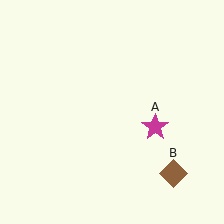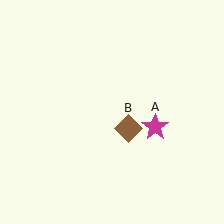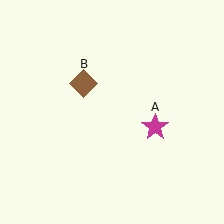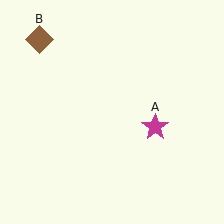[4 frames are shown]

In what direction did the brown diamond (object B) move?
The brown diamond (object B) moved up and to the left.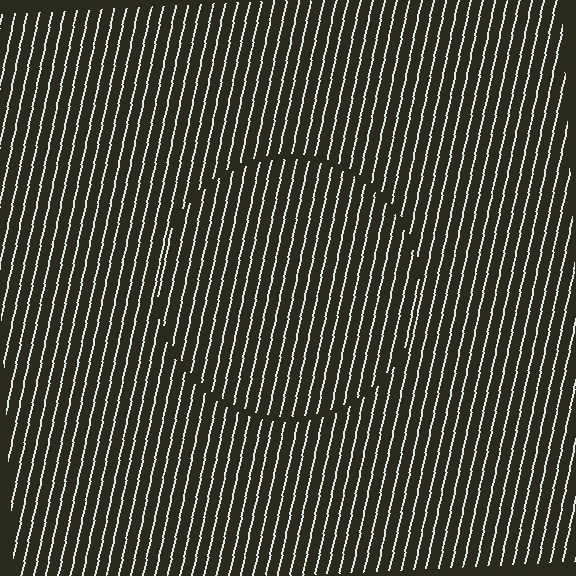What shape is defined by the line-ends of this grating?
An illusory circle. The interior of the shape contains the same grating, shifted by half a period — the contour is defined by the phase discontinuity where line-ends from the inner and outer gratings abut.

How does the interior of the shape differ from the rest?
The interior of the shape contains the same grating, shifted by half a period — the contour is defined by the phase discontinuity where line-ends from the inner and outer gratings abut.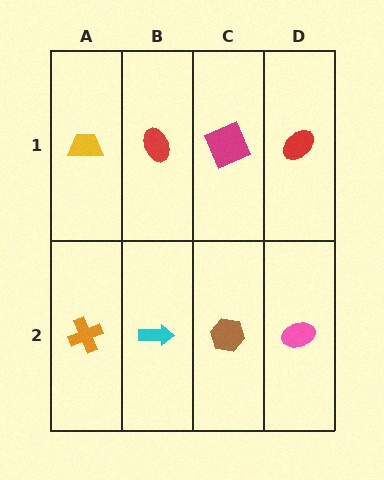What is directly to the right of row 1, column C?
A red ellipse.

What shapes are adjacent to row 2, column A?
A yellow trapezoid (row 1, column A), a cyan arrow (row 2, column B).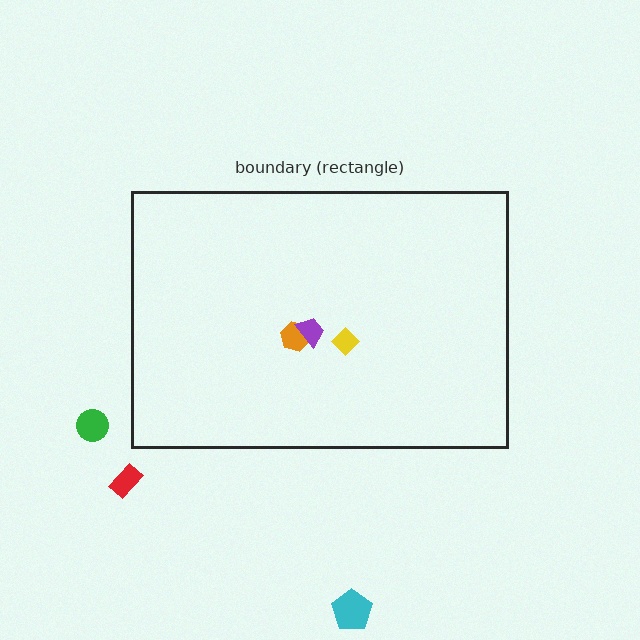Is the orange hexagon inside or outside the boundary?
Inside.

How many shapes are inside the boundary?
3 inside, 3 outside.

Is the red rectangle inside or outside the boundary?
Outside.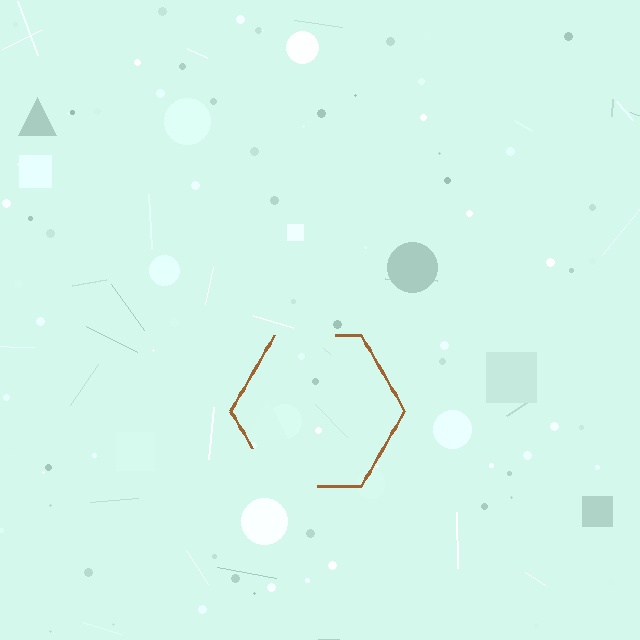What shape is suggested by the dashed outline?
The dashed outline suggests a hexagon.